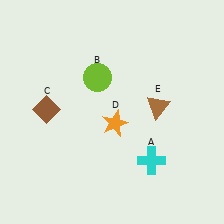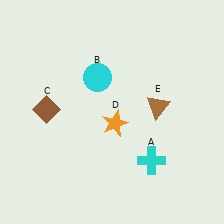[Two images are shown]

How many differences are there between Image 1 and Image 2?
There is 1 difference between the two images.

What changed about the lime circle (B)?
In Image 1, B is lime. In Image 2, it changed to cyan.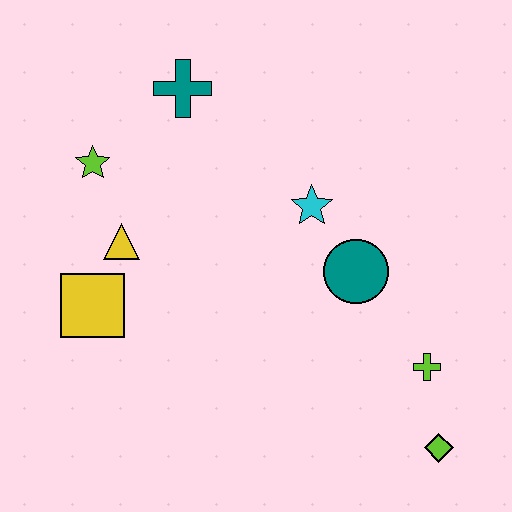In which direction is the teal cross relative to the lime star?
The teal cross is to the right of the lime star.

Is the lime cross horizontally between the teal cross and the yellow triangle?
No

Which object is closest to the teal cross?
The lime star is closest to the teal cross.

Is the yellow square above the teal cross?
No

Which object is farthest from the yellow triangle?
The lime diamond is farthest from the yellow triangle.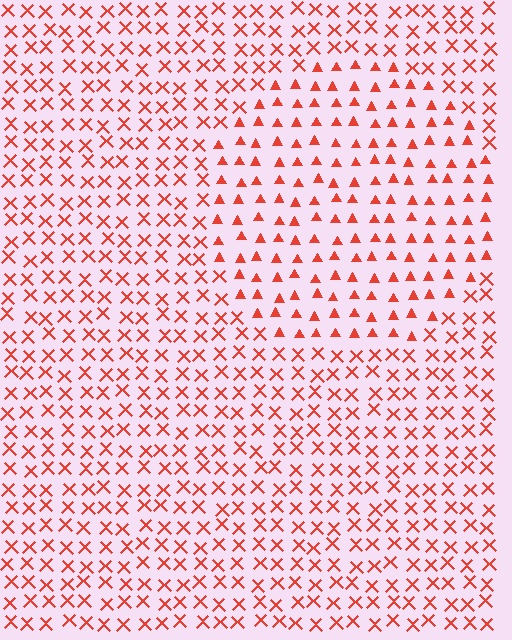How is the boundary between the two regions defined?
The boundary is defined by a change in element shape: triangles inside vs. X marks outside. All elements share the same color and spacing.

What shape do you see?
I see a circle.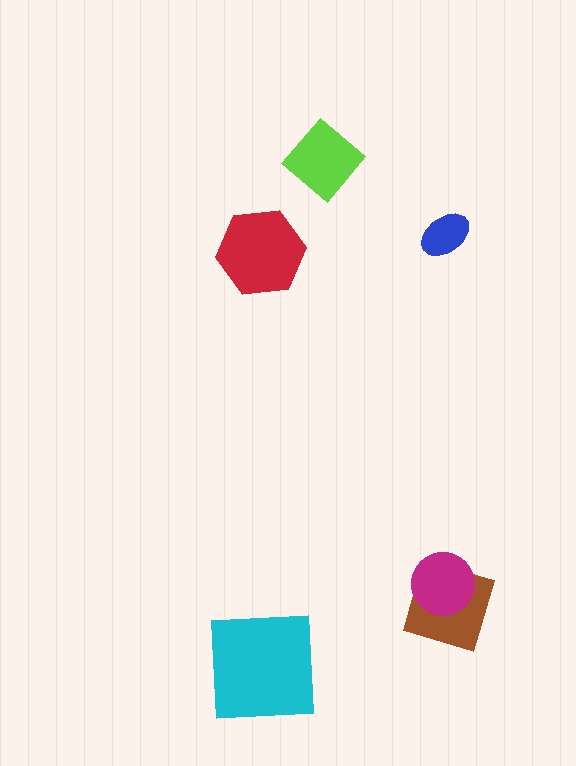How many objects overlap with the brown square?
1 object overlaps with the brown square.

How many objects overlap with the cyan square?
0 objects overlap with the cyan square.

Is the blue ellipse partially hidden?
No, no other shape covers it.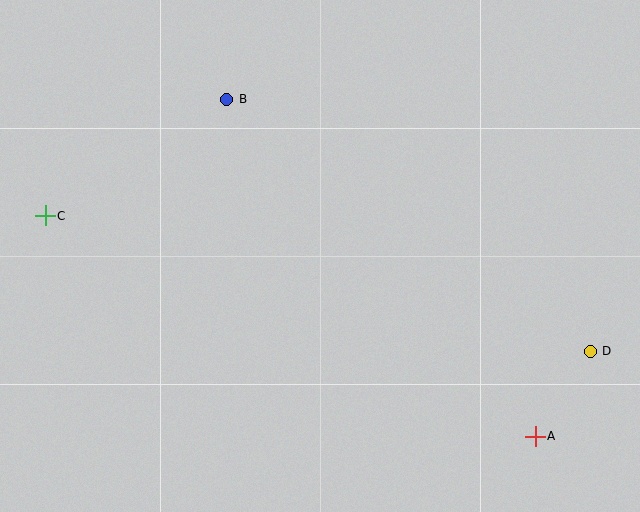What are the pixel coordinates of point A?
Point A is at (535, 436).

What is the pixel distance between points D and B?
The distance between D and B is 442 pixels.